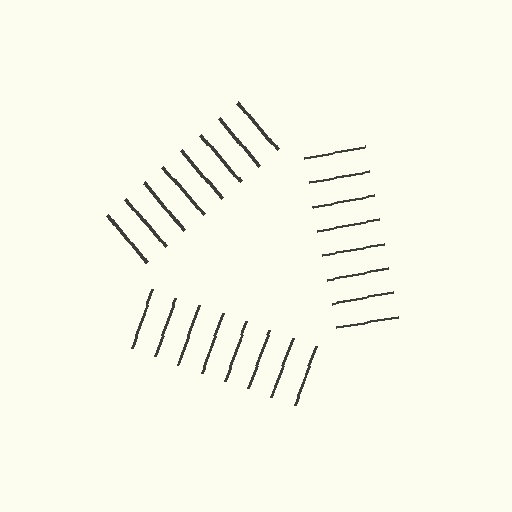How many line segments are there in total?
24 — 8 along each of the 3 edges.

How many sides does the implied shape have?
3 sides — the line-ends trace a triangle.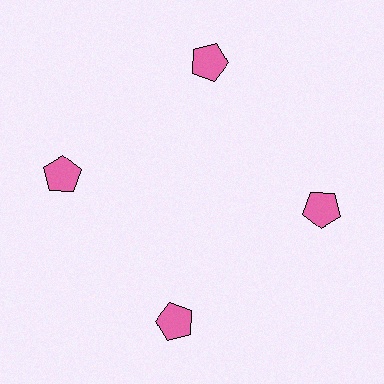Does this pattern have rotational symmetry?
Yes, this pattern has 4-fold rotational symmetry. It looks the same after rotating 90 degrees around the center.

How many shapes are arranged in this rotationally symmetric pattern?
There are 4 shapes, arranged in 4 groups of 1.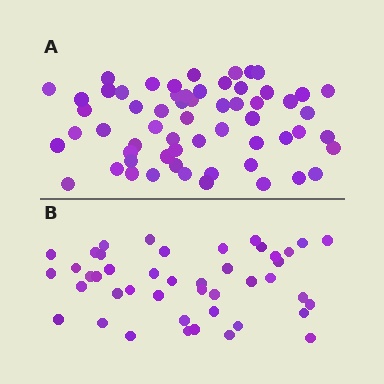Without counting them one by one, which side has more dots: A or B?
Region A (the top region) has more dots.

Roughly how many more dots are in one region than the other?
Region A has approximately 15 more dots than region B.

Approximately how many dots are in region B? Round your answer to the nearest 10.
About 40 dots. (The exact count is 44, which rounds to 40.)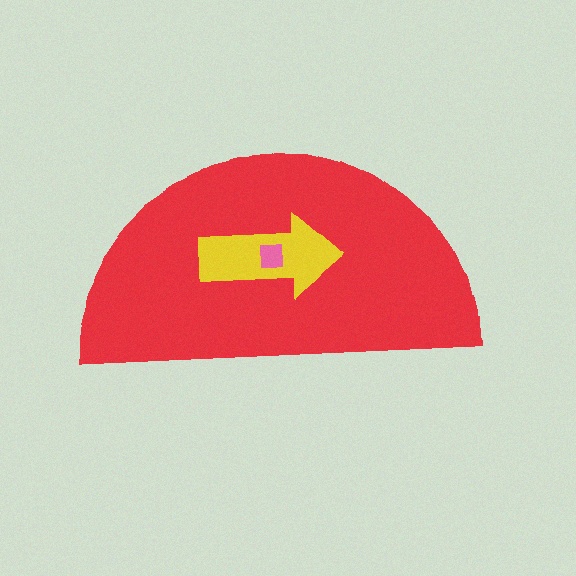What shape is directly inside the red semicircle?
The yellow arrow.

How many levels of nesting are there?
3.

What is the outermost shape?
The red semicircle.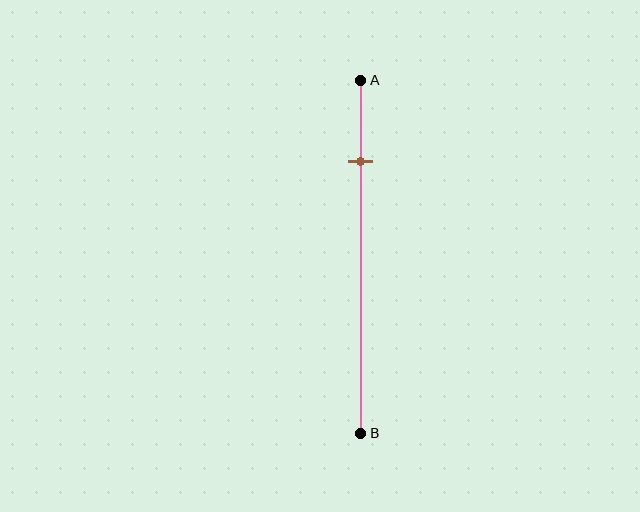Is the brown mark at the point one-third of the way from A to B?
No, the mark is at about 25% from A, not at the 33% one-third point.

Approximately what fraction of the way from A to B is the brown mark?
The brown mark is approximately 25% of the way from A to B.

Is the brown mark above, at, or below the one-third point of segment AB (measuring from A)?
The brown mark is above the one-third point of segment AB.